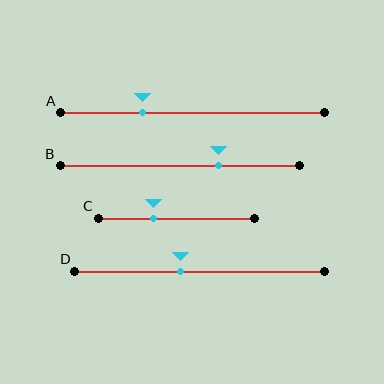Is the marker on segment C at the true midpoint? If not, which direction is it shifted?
No, the marker on segment C is shifted to the left by about 15% of the segment length.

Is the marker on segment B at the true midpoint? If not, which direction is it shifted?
No, the marker on segment B is shifted to the right by about 16% of the segment length.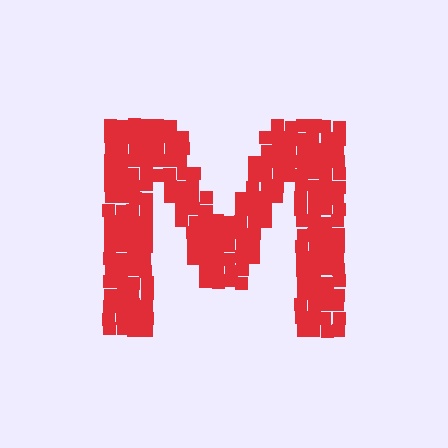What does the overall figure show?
The overall figure shows the letter M.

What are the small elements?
The small elements are squares.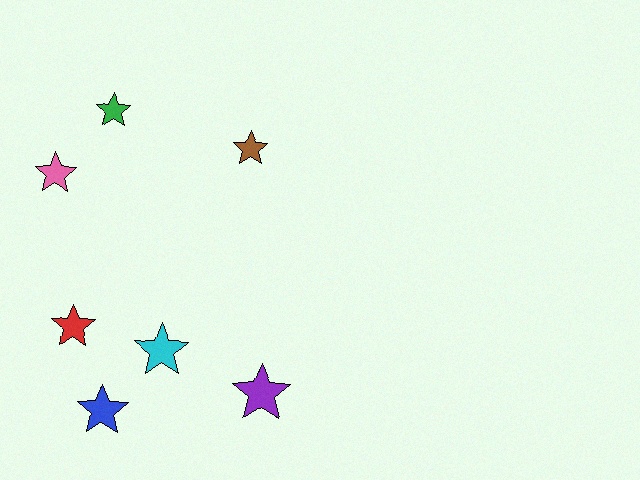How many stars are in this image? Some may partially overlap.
There are 7 stars.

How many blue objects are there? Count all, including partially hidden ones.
There is 1 blue object.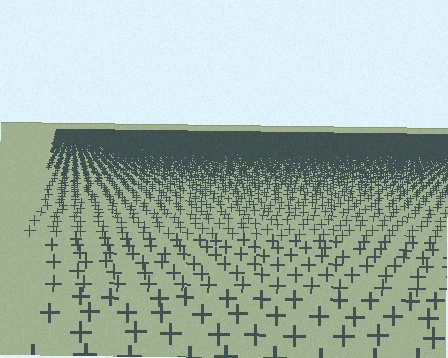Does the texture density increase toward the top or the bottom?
Density increases toward the top.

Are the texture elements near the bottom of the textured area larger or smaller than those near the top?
Larger. Near the bottom, elements are closer to the viewer and appear at a bigger on-screen size.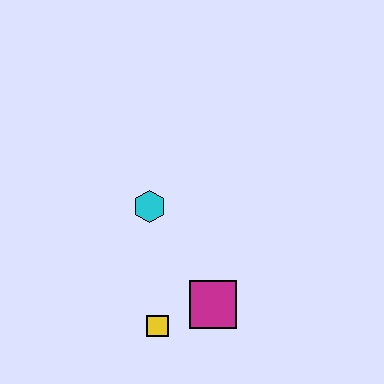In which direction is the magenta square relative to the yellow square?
The magenta square is to the right of the yellow square.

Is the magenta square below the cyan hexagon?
Yes